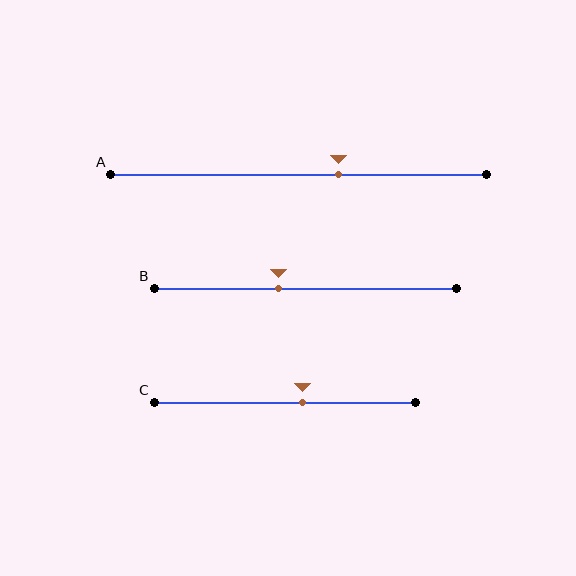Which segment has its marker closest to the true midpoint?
Segment C has its marker closest to the true midpoint.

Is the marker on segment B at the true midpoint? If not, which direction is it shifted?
No, the marker on segment B is shifted to the left by about 9% of the segment length.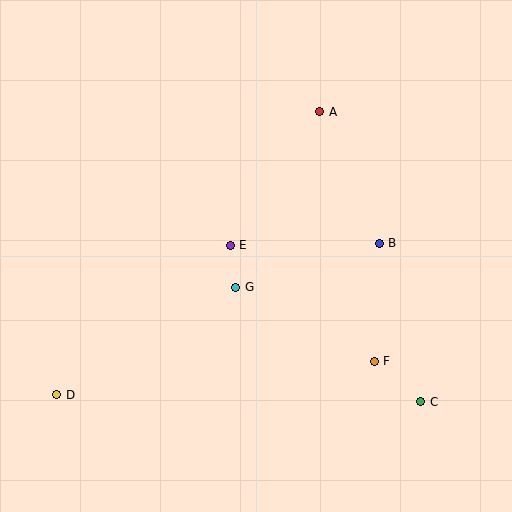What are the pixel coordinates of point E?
Point E is at (230, 246).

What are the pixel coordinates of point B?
Point B is at (379, 243).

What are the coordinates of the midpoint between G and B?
The midpoint between G and B is at (308, 265).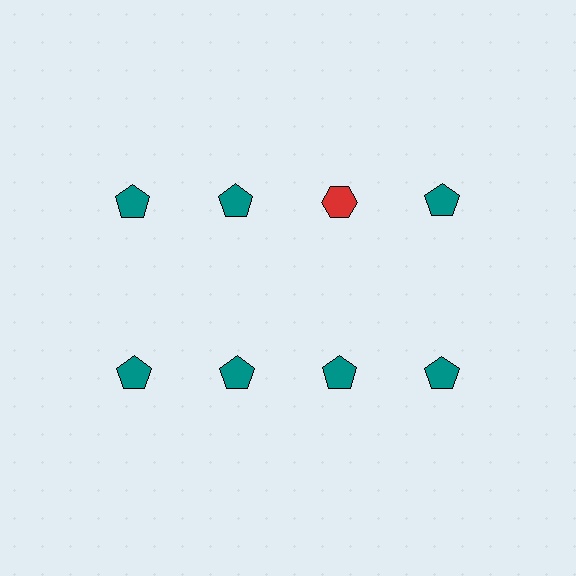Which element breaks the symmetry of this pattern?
The red hexagon in the top row, center column breaks the symmetry. All other shapes are teal pentagons.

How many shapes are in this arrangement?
There are 8 shapes arranged in a grid pattern.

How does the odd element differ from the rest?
It differs in both color (red instead of teal) and shape (hexagon instead of pentagon).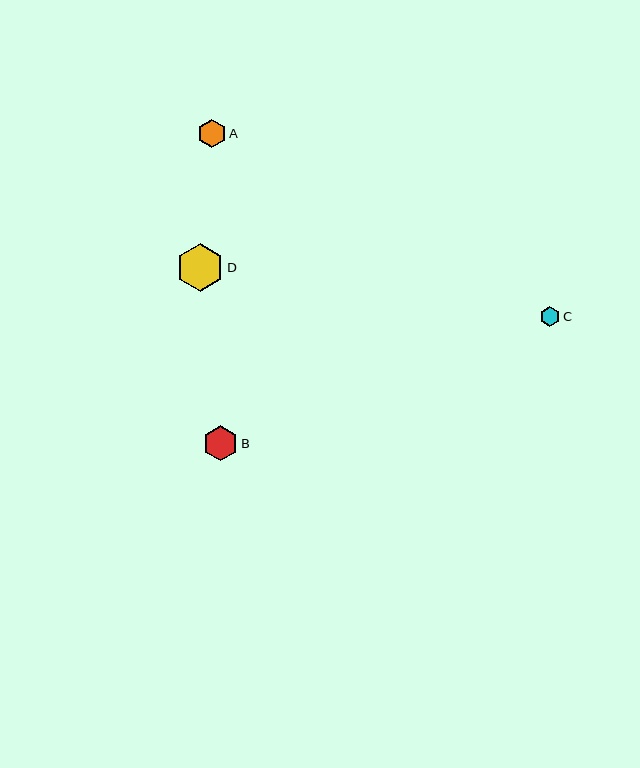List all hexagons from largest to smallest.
From largest to smallest: D, B, A, C.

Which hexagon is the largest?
Hexagon D is the largest with a size of approximately 47 pixels.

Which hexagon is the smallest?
Hexagon C is the smallest with a size of approximately 20 pixels.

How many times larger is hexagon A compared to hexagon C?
Hexagon A is approximately 1.4 times the size of hexagon C.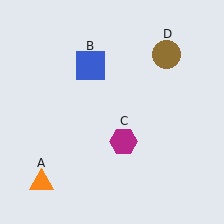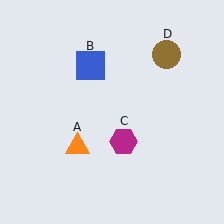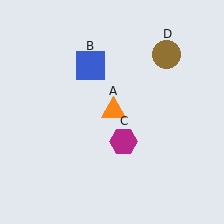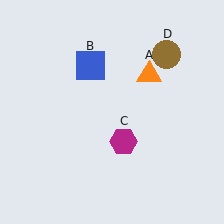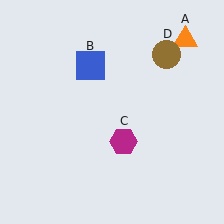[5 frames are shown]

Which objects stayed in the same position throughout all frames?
Blue square (object B) and magenta hexagon (object C) and brown circle (object D) remained stationary.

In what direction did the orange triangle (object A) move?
The orange triangle (object A) moved up and to the right.